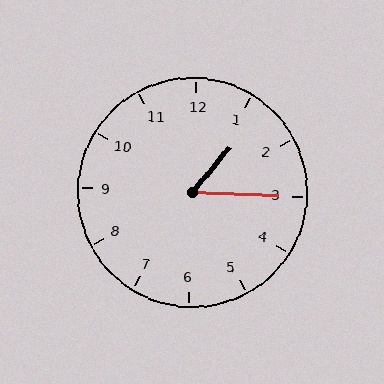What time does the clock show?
1:15.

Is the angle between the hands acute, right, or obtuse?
It is acute.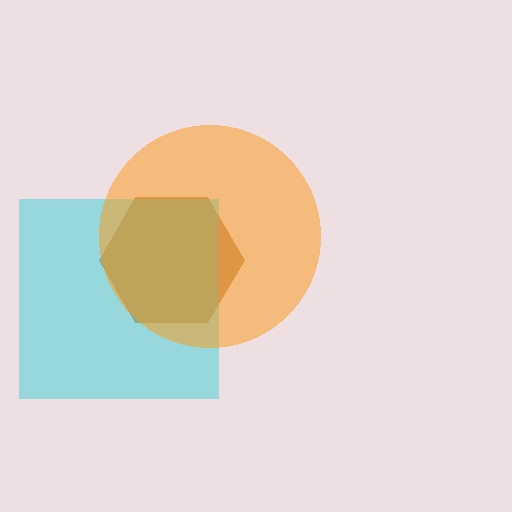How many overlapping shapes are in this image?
There are 3 overlapping shapes in the image.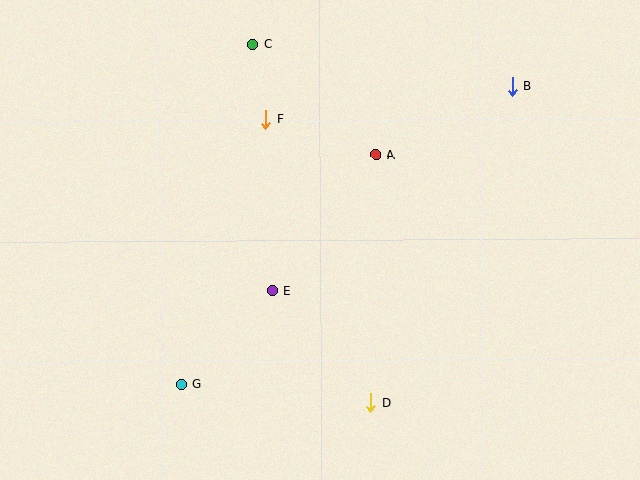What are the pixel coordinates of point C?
Point C is at (252, 45).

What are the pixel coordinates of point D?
Point D is at (371, 403).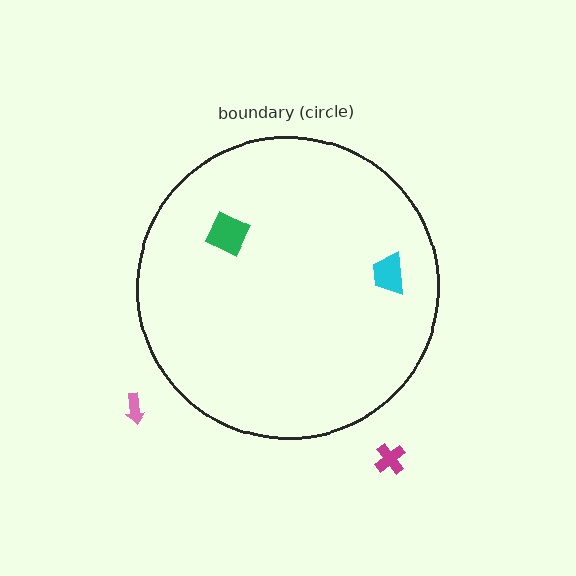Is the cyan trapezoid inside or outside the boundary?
Inside.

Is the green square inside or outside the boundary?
Inside.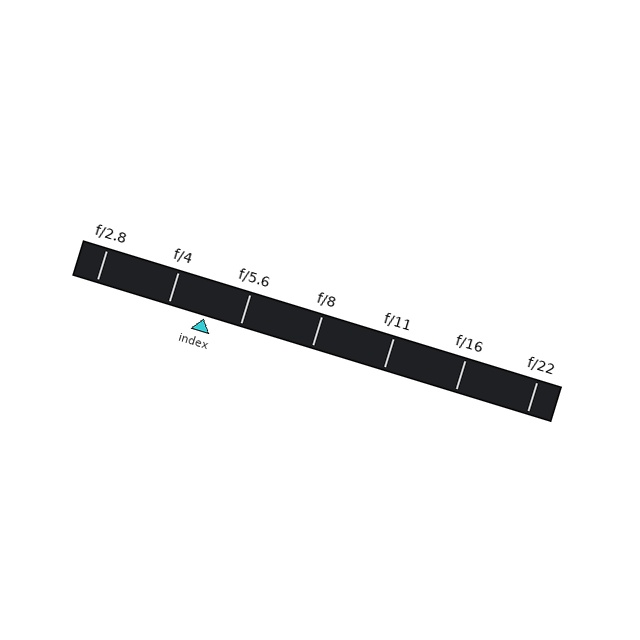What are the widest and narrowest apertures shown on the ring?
The widest aperture shown is f/2.8 and the narrowest is f/22.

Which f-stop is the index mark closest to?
The index mark is closest to f/5.6.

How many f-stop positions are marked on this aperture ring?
There are 7 f-stop positions marked.